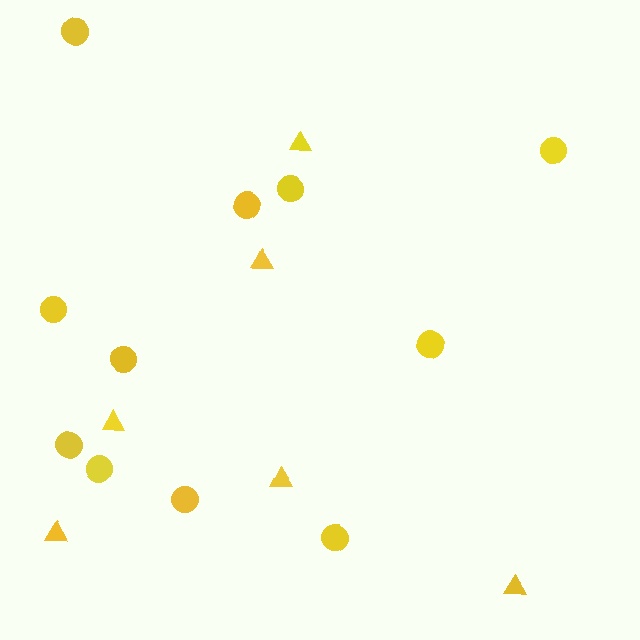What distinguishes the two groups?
There are 2 groups: one group of triangles (6) and one group of circles (11).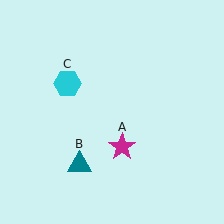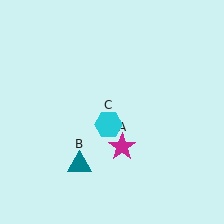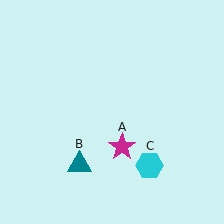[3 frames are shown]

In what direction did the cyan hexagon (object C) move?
The cyan hexagon (object C) moved down and to the right.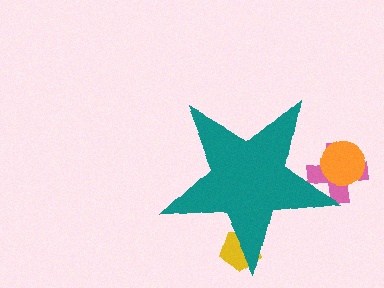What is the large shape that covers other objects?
A teal star.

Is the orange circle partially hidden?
Yes, the orange circle is partially hidden behind the teal star.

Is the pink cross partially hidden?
Yes, the pink cross is partially hidden behind the teal star.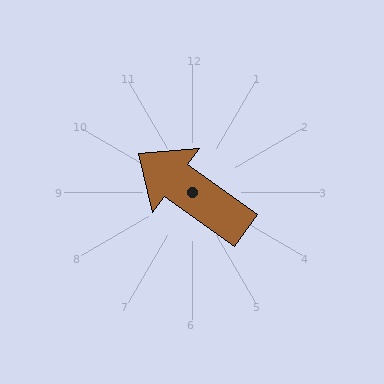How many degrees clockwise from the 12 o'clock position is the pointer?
Approximately 306 degrees.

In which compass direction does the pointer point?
Northwest.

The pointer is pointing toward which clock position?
Roughly 10 o'clock.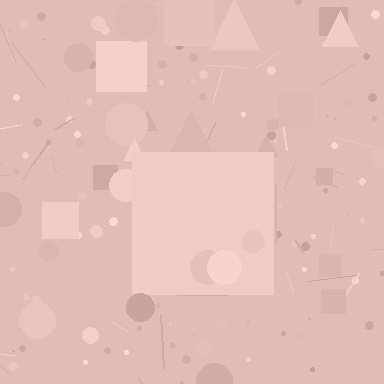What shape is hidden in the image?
A square is hidden in the image.